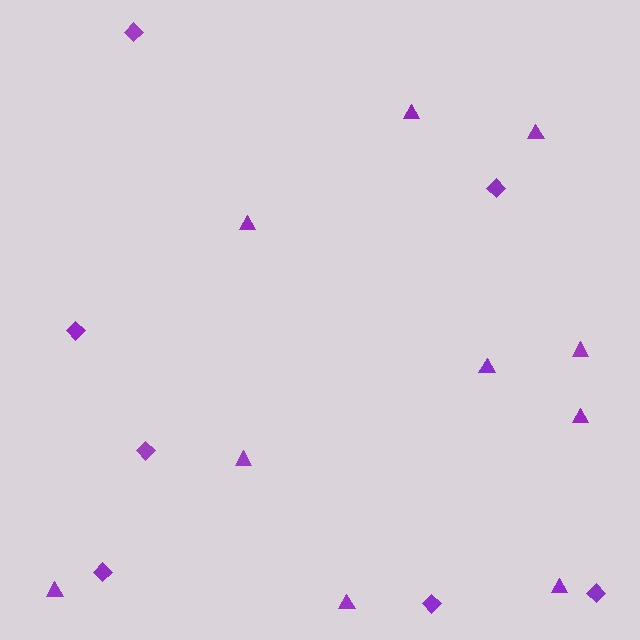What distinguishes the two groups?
There are 2 groups: one group of diamonds (7) and one group of triangles (10).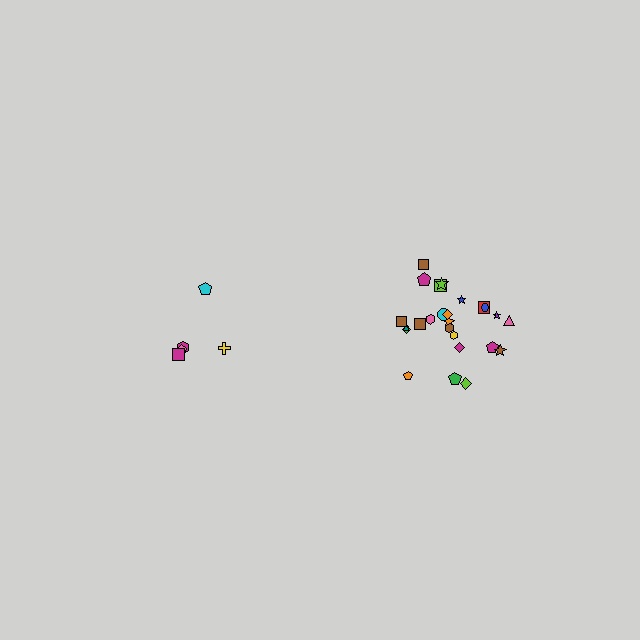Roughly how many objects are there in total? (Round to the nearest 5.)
Roughly 30 objects in total.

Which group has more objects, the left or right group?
The right group.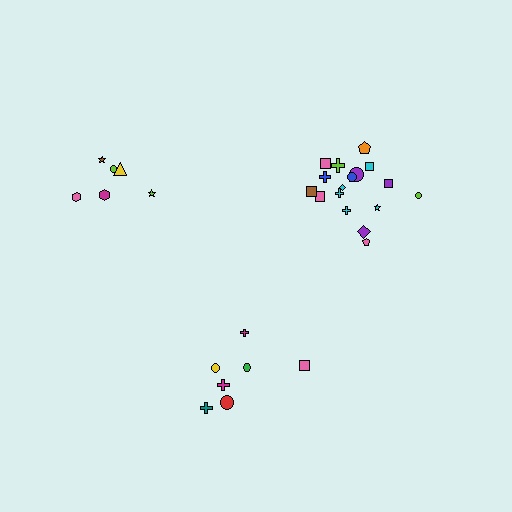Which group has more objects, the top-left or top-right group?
The top-right group.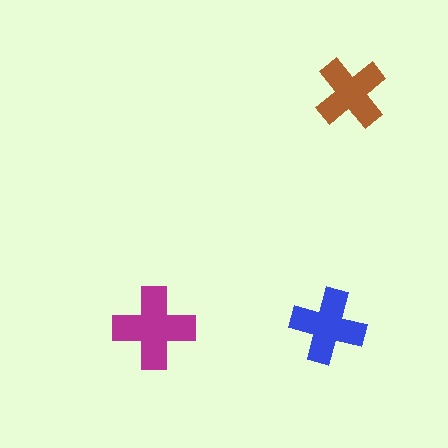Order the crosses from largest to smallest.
the magenta one, the blue one, the brown one.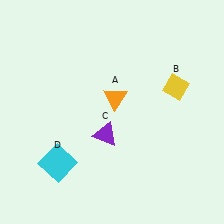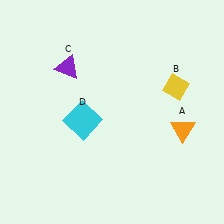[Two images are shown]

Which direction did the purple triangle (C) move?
The purple triangle (C) moved up.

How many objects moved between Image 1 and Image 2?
3 objects moved between the two images.